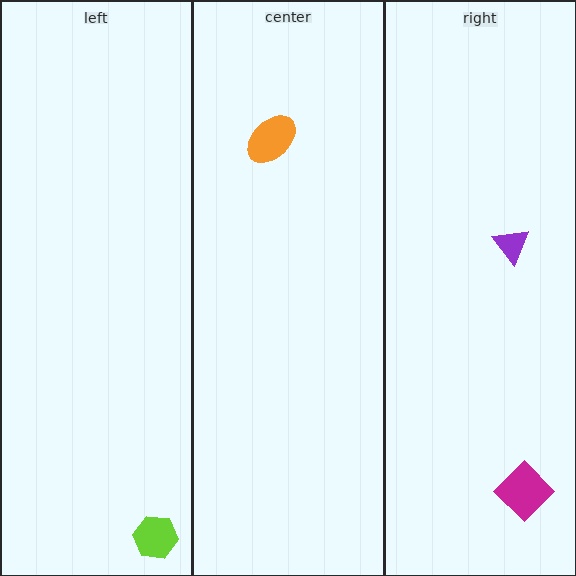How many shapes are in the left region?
1.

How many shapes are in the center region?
1.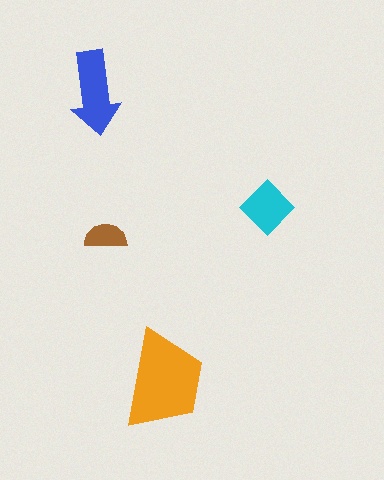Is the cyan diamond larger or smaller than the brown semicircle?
Larger.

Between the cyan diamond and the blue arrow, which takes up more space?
The blue arrow.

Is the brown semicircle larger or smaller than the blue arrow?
Smaller.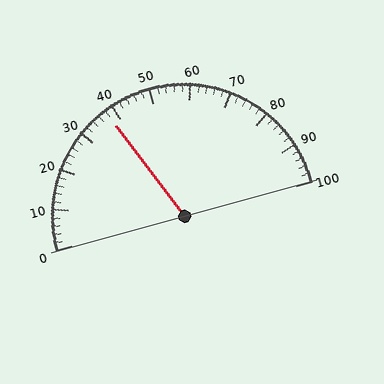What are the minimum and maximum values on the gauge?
The gauge ranges from 0 to 100.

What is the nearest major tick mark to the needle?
The nearest major tick mark is 40.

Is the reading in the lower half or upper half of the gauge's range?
The reading is in the lower half of the range (0 to 100).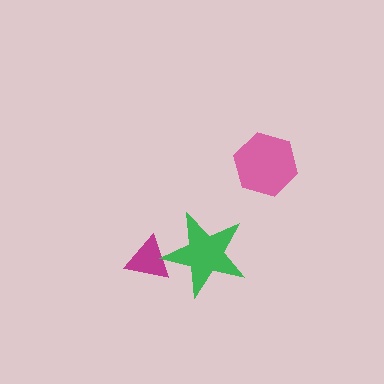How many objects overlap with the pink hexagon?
0 objects overlap with the pink hexagon.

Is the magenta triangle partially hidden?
Yes, it is partially covered by another shape.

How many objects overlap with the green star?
1 object overlaps with the green star.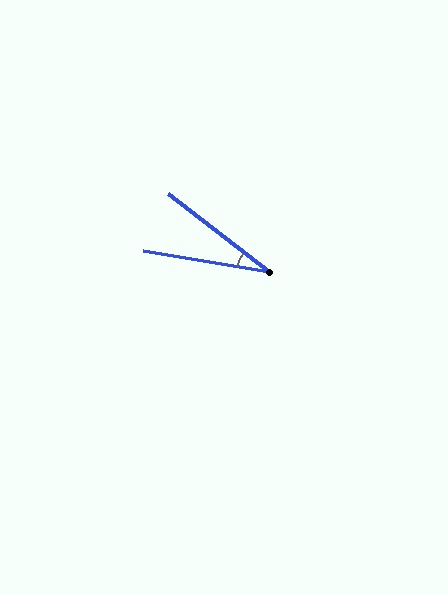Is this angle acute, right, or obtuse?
It is acute.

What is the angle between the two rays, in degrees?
Approximately 28 degrees.